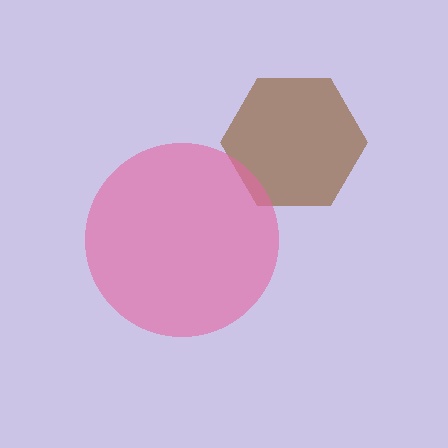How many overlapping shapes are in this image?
There are 2 overlapping shapes in the image.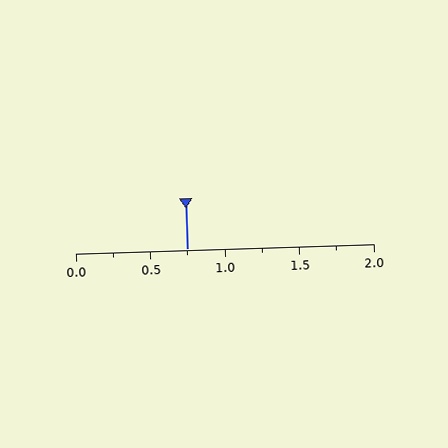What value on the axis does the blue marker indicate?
The marker indicates approximately 0.75.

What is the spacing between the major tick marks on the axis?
The major ticks are spaced 0.5 apart.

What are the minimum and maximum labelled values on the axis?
The axis runs from 0.0 to 2.0.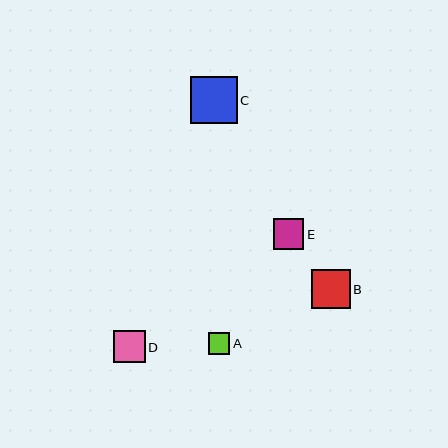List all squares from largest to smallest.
From largest to smallest: C, B, D, E, A.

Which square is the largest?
Square C is the largest with a size of approximately 47 pixels.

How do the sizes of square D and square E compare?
Square D and square E are approximately the same size.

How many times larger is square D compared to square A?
Square D is approximately 1.5 times the size of square A.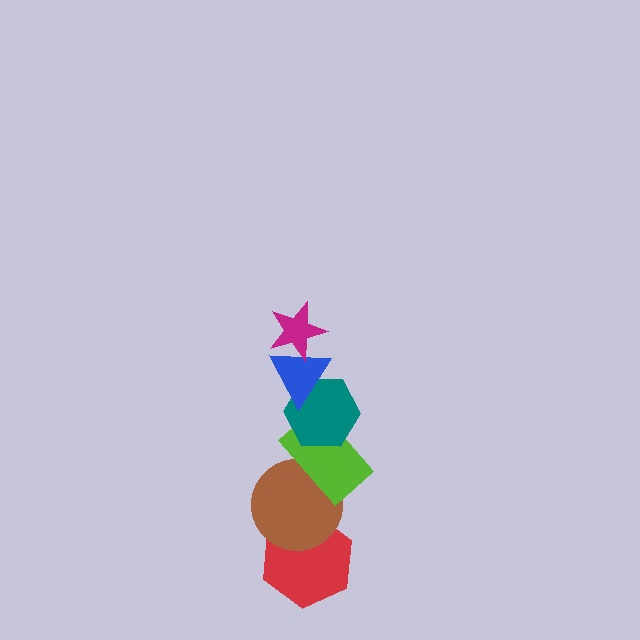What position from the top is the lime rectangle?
The lime rectangle is 4th from the top.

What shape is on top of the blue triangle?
The magenta star is on top of the blue triangle.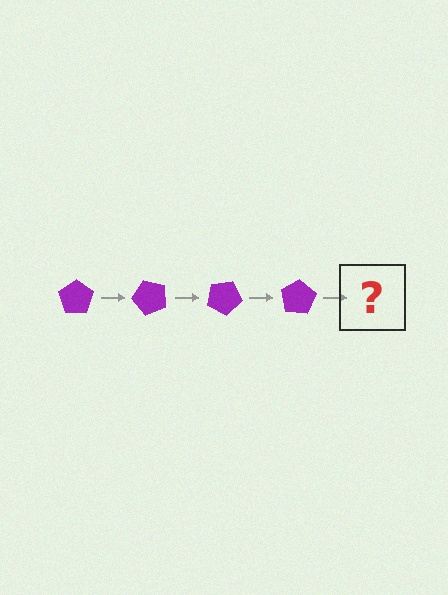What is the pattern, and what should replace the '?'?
The pattern is that the pentagon rotates 50 degrees each step. The '?' should be a purple pentagon rotated 200 degrees.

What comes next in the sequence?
The next element should be a purple pentagon rotated 200 degrees.